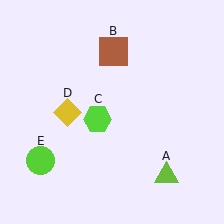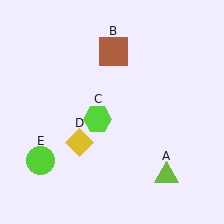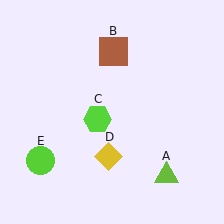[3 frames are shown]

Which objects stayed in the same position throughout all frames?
Lime triangle (object A) and brown square (object B) and lime hexagon (object C) and lime circle (object E) remained stationary.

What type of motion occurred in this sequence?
The yellow diamond (object D) rotated counterclockwise around the center of the scene.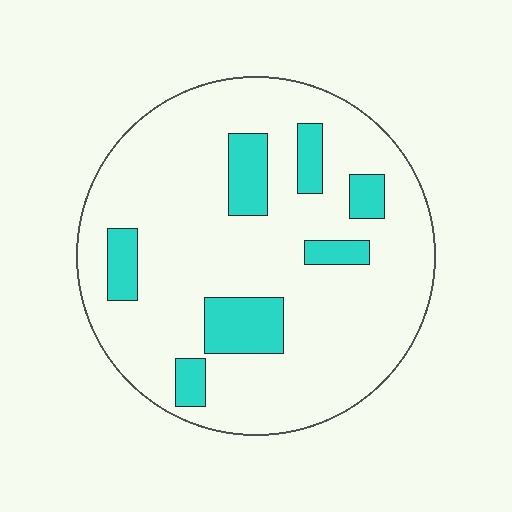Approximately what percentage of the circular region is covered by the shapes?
Approximately 15%.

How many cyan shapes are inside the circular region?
7.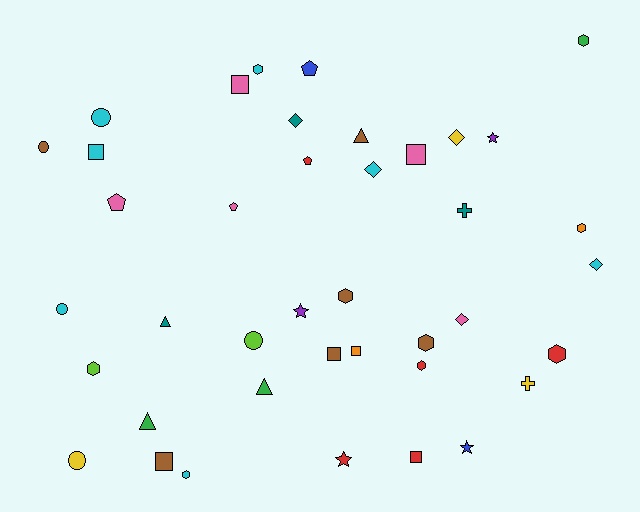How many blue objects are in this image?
There are 2 blue objects.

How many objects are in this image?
There are 40 objects.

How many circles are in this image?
There are 5 circles.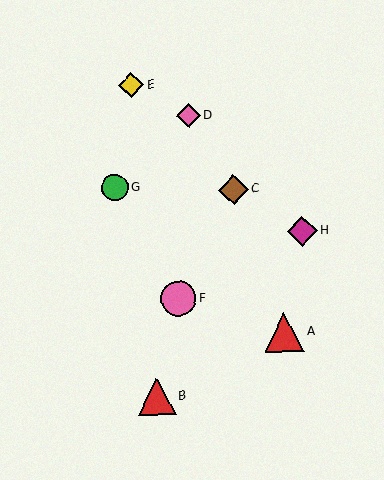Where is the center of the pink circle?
The center of the pink circle is at (179, 298).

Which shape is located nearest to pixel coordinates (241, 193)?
The brown diamond (labeled C) at (234, 190) is nearest to that location.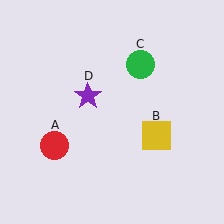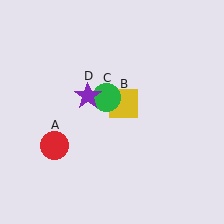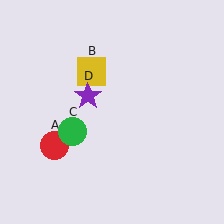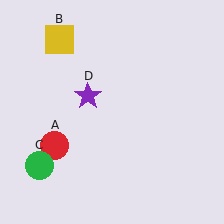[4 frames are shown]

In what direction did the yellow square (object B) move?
The yellow square (object B) moved up and to the left.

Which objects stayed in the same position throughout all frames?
Red circle (object A) and purple star (object D) remained stationary.